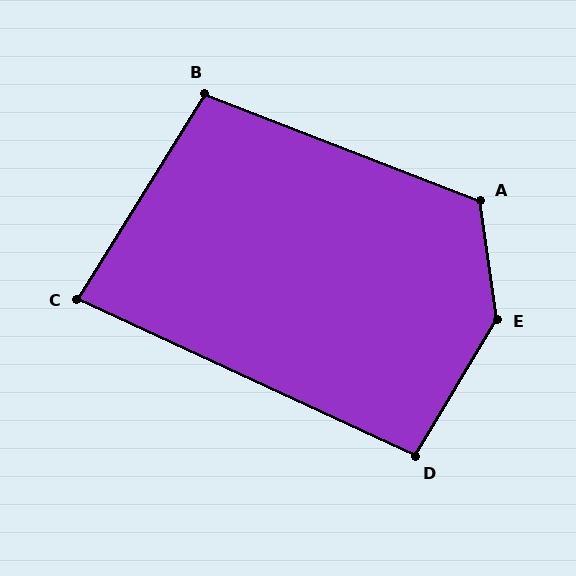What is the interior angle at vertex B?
Approximately 101 degrees (obtuse).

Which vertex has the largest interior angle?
E, at approximately 141 degrees.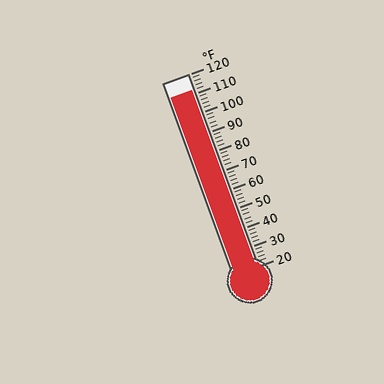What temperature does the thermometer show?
The thermometer shows approximately 112°F.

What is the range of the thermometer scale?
The thermometer scale ranges from 20°F to 120°F.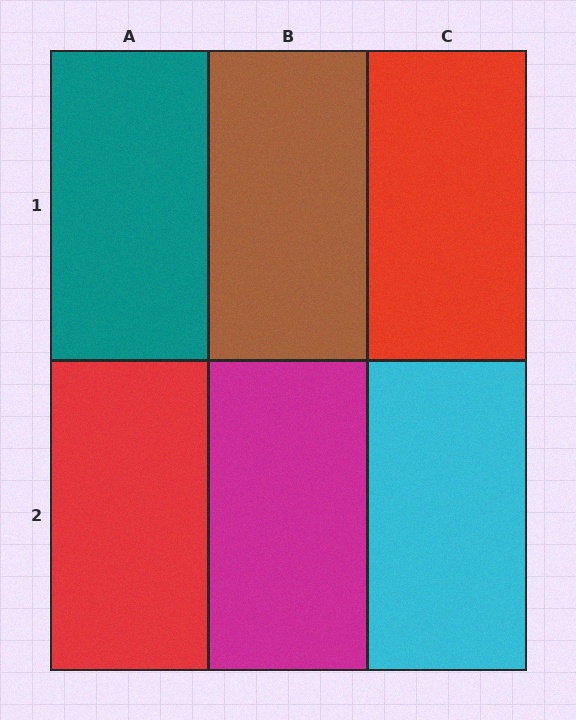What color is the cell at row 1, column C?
Red.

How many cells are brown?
1 cell is brown.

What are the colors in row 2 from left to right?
Red, magenta, cyan.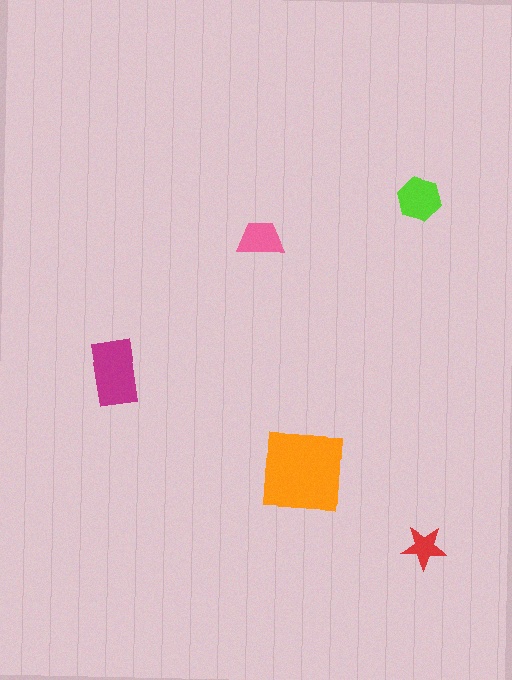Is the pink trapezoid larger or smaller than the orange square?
Smaller.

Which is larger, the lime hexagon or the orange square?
The orange square.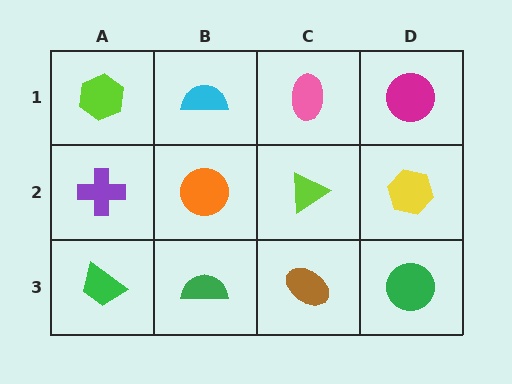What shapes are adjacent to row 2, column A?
A lime hexagon (row 1, column A), a green trapezoid (row 3, column A), an orange circle (row 2, column B).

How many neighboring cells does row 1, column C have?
3.